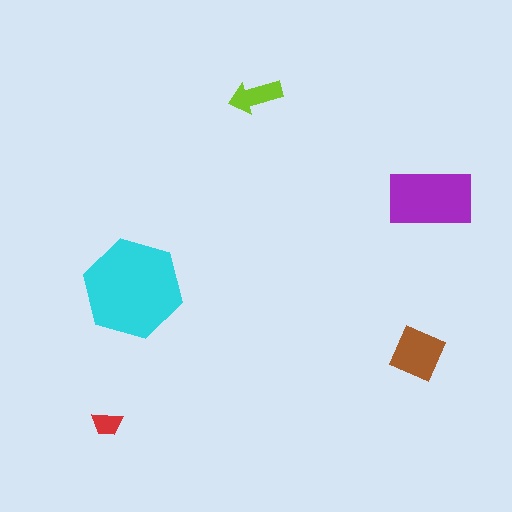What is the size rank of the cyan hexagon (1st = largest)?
1st.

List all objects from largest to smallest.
The cyan hexagon, the purple rectangle, the brown square, the lime arrow, the red trapezoid.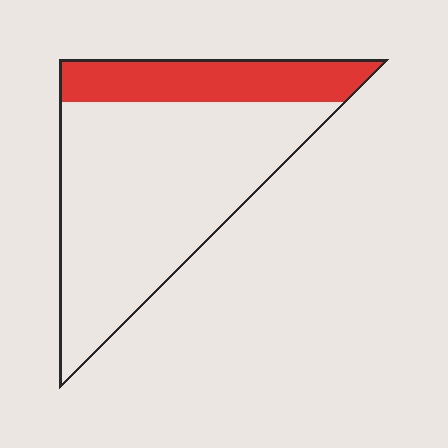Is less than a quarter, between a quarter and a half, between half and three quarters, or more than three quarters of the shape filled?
Less than a quarter.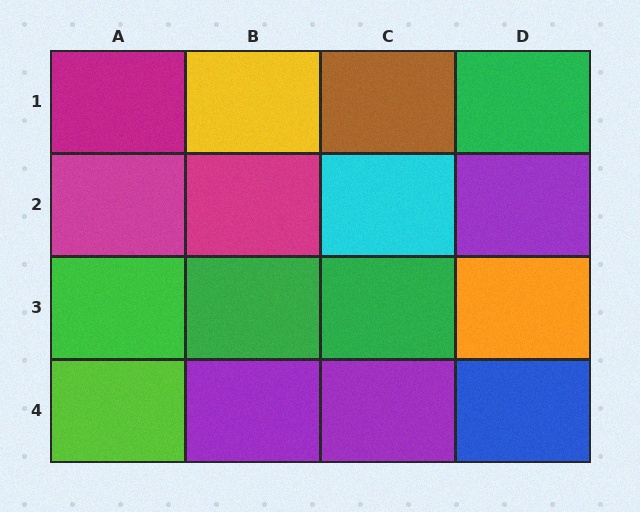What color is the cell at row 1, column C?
Brown.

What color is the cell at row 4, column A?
Lime.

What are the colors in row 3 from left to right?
Green, green, green, orange.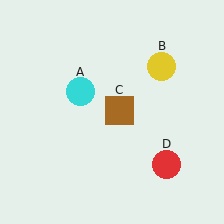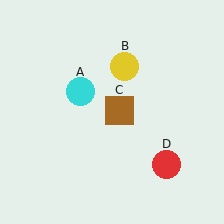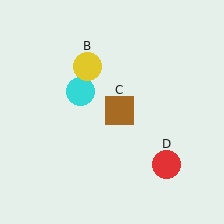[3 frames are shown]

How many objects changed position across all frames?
1 object changed position: yellow circle (object B).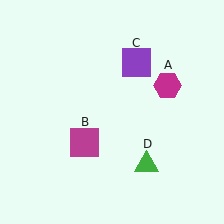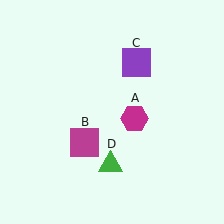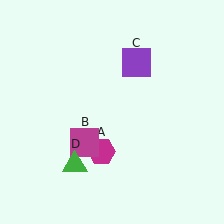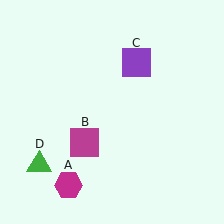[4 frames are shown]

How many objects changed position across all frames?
2 objects changed position: magenta hexagon (object A), green triangle (object D).